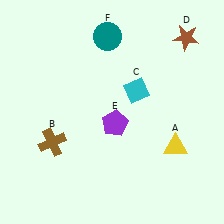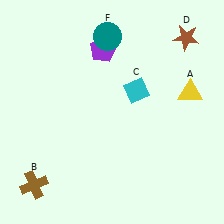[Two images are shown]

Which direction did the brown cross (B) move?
The brown cross (B) moved down.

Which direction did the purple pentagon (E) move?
The purple pentagon (E) moved up.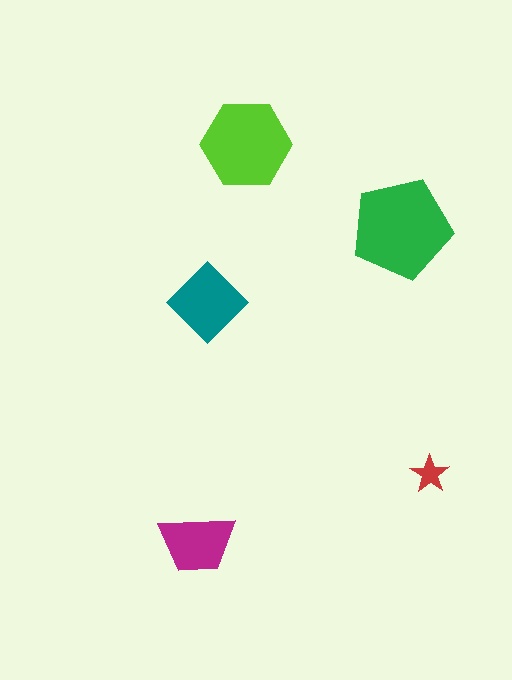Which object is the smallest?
The red star.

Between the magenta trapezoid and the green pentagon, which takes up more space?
The green pentagon.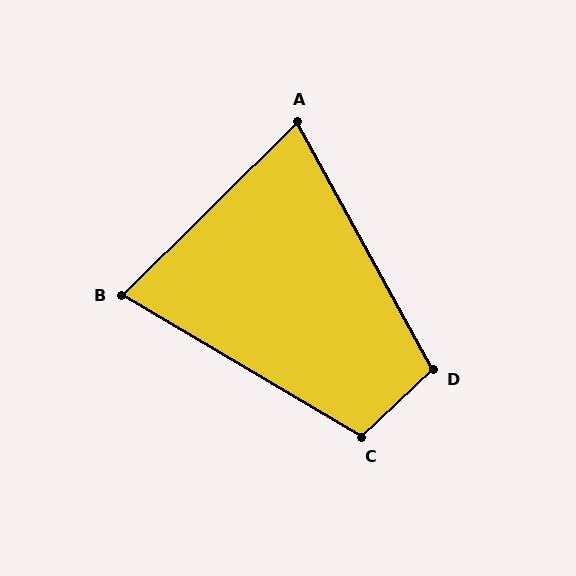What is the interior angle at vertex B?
Approximately 75 degrees (acute).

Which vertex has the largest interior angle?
C, at approximately 106 degrees.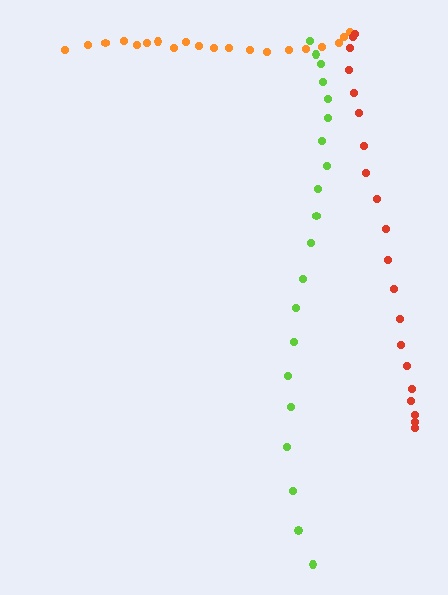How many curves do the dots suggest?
There are 3 distinct paths.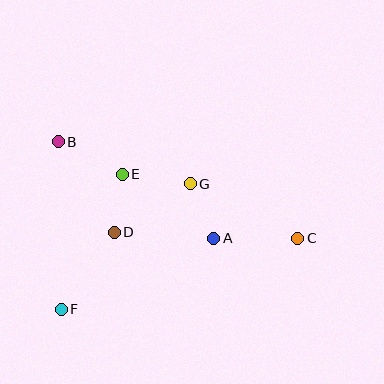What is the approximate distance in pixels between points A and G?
The distance between A and G is approximately 60 pixels.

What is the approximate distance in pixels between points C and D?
The distance between C and D is approximately 184 pixels.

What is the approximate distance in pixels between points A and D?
The distance between A and D is approximately 100 pixels.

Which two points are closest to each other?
Points D and E are closest to each other.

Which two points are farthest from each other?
Points B and C are farthest from each other.